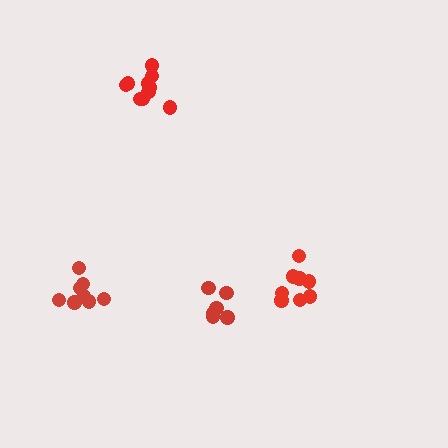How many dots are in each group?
Group 1: 8 dots, Group 2: 11 dots, Group 3: 6 dots, Group 4: 9 dots (34 total).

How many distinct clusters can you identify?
There are 4 distinct clusters.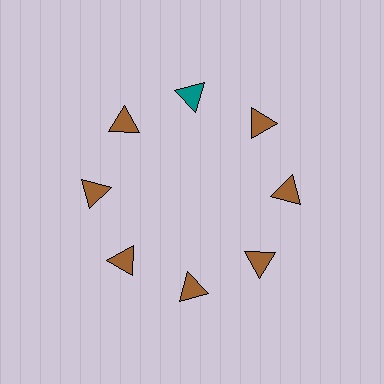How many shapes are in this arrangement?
There are 8 shapes arranged in a ring pattern.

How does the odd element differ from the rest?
It has a different color: teal instead of brown.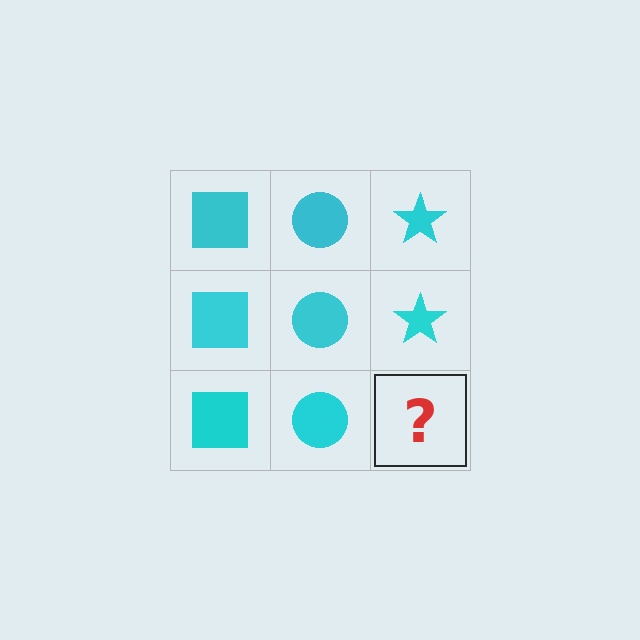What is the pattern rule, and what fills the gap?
The rule is that each column has a consistent shape. The gap should be filled with a cyan star.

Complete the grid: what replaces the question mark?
The question mark should be replaced with a cyan star.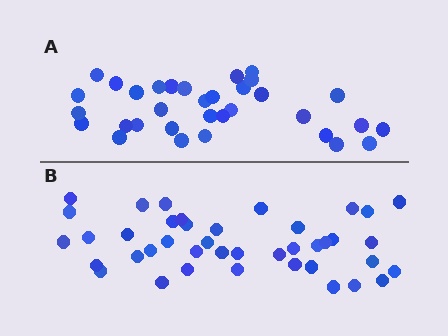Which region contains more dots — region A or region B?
Region B (the bottom region) has more dots.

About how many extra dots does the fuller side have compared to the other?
Region B has roughly 8 or so more dots than region A.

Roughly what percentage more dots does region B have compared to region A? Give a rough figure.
About 25% more.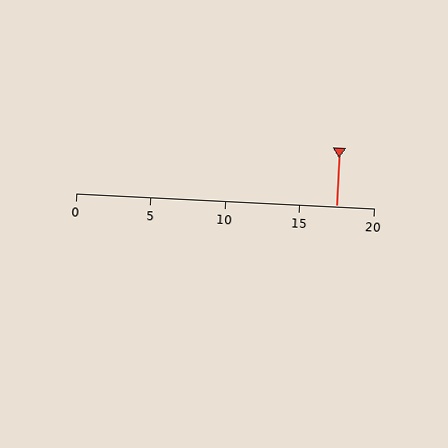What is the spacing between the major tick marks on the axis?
The major ticks are spaced 5 apart.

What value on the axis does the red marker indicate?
The marker indicates approximately 17.5.